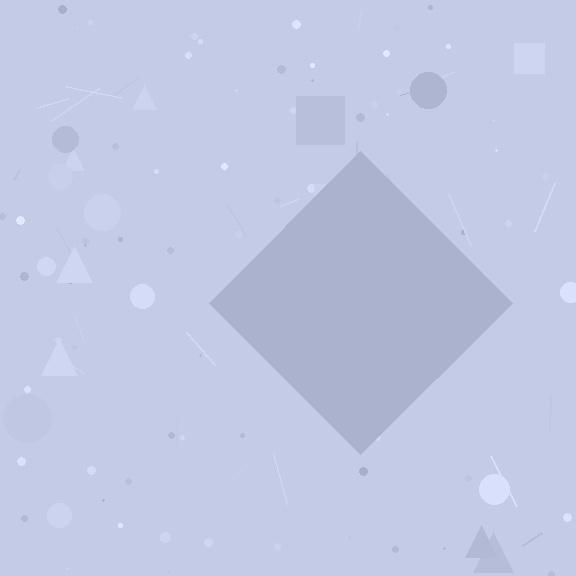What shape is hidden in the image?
A diamond is hidden in the image.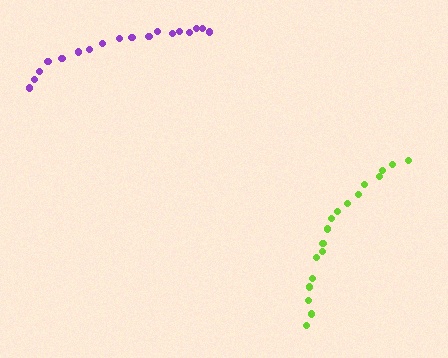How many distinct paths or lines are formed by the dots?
There are 2 distinct paths.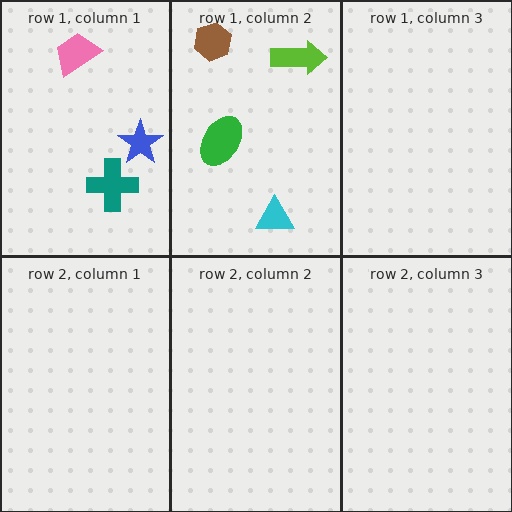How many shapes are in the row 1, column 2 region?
4.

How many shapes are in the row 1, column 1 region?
3.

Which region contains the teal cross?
The row 1, column 1 region.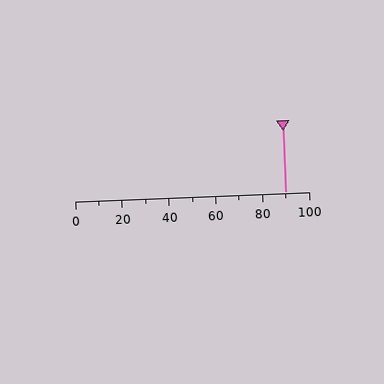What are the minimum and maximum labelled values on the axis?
The axis runs from 0 to 100.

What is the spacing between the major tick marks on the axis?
The major ticks are spaced 20 apart.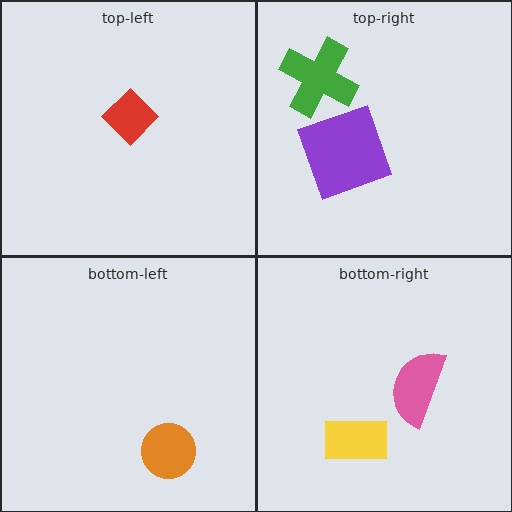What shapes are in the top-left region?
The red diamond.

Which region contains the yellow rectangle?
The bottom-right region.